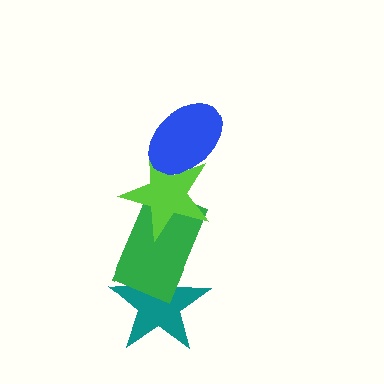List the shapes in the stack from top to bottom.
From top to bottom: the blue ellipse, the lime star, the green rectangle, the teal star.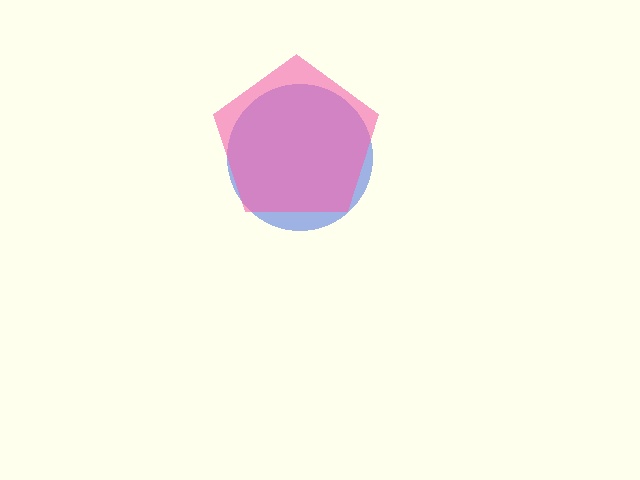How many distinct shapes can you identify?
There are 2 distinct shapes: a blue circle, a pink pentagon.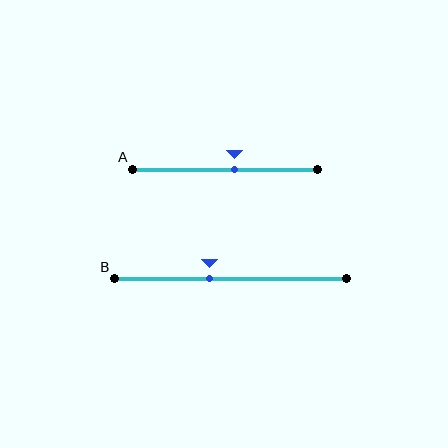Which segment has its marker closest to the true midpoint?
Segment A has its marker closest to the true midpoint.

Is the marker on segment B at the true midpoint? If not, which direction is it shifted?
No, the marker on segment B is shifted to the left by about 9% of the segment length.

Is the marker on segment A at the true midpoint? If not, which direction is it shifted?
No, the marker on segment A is shifted to the right by about 5% of the segment length.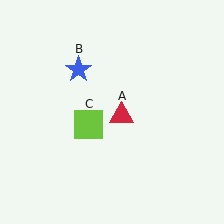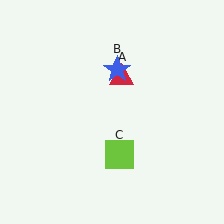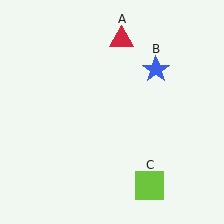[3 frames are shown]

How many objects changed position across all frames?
3 objects changed position: red triangle (object A), blue star (object B), lime square (object C).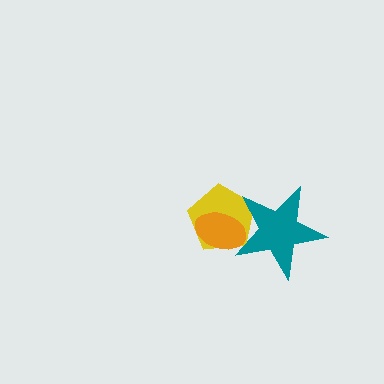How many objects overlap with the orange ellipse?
2 objects overlap with the orange ellipse.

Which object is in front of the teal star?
The orange ellipse is in front of the teal star.